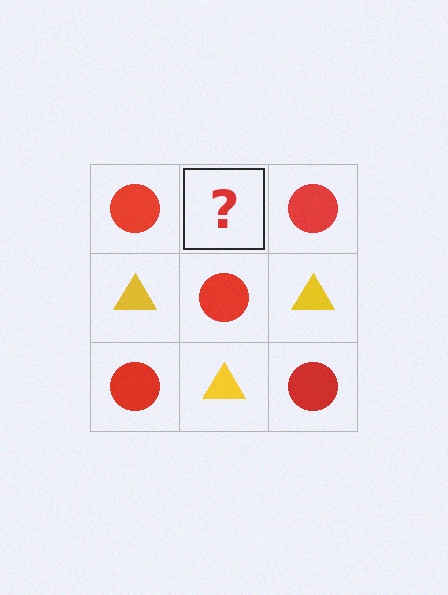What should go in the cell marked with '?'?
The missing cell should contain a yellow triangle.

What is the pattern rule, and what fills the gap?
The rule is that it alternates red circle and yellow triangle in a checkerboard pattern. The gap should be filled with a yellow triangle.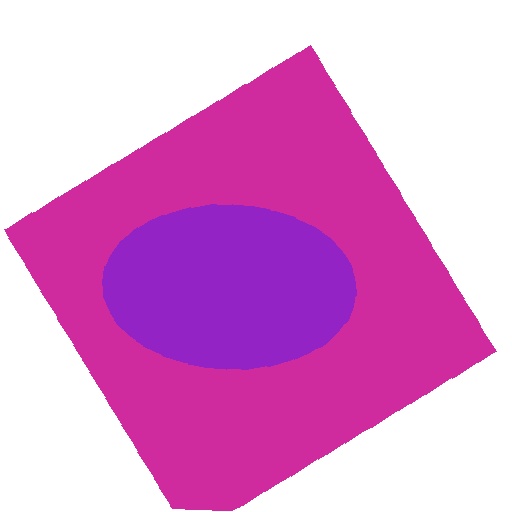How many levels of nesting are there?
2.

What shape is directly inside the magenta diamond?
The purple ellipse.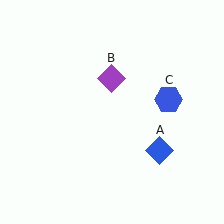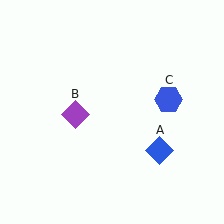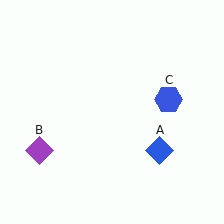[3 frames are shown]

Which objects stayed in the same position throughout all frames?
Blue diamond (object A) and blue hexagon (object C) remained stationary.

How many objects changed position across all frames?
1 object changed position: purple diamond (object B).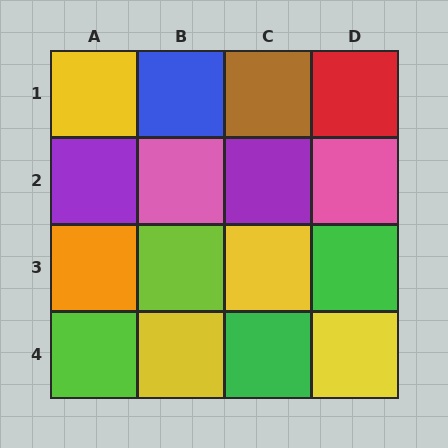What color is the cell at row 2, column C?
Purple.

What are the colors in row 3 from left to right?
Orange, lime, yellow, green.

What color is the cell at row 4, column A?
Lime.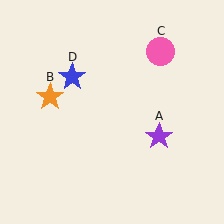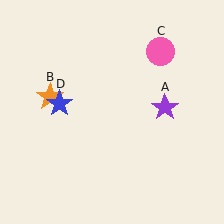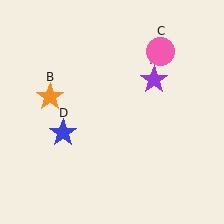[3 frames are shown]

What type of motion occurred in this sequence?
The purple star (object A), blue star (object D) rotated counterclockwise around the center of the scene.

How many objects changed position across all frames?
2 objects changed position: purple star (object A), blue star (object D).